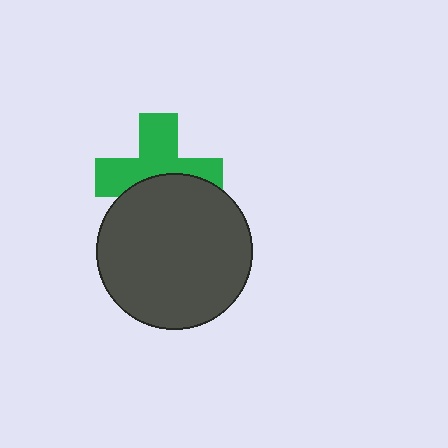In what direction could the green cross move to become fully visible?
The green cross could move up. That would shift it out from behind the dark gray circle entirely.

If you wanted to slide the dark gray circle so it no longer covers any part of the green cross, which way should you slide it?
Slide it down — that is the most direct way to separate the two shapes.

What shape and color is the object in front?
The object in front is a dark gray circle.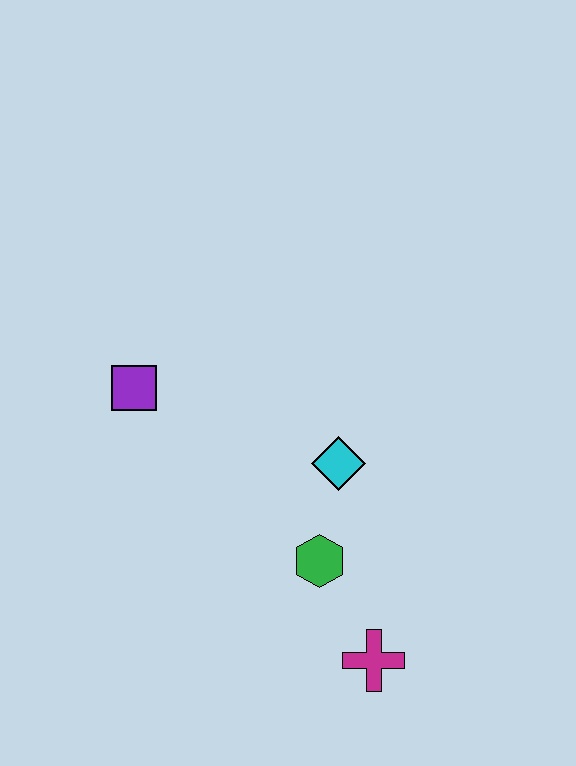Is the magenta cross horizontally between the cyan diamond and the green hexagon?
No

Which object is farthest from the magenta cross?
The purple square is farthest from the magenta cross.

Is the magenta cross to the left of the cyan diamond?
No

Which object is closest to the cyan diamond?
The green hexagon is closest to the cyan diamond.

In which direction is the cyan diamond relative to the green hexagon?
The cyan diamond is above the green hexagon.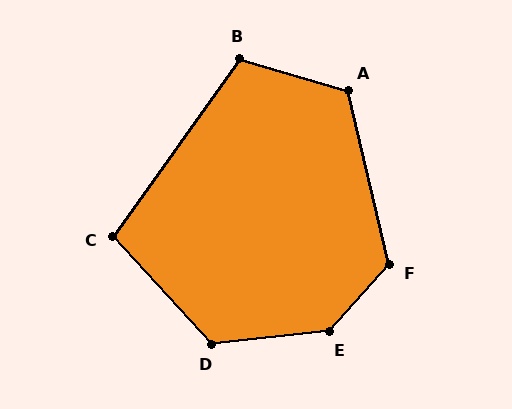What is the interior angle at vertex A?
Approximately 120 degrees (obtuse).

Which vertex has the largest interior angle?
E, at approximately 138 degrees.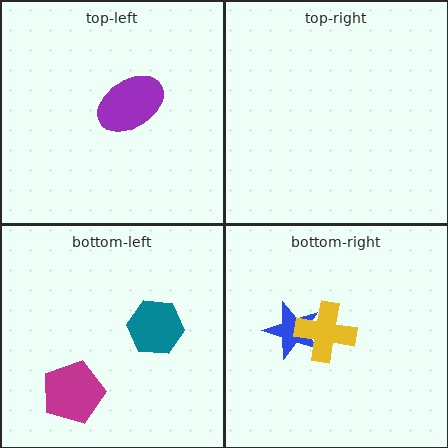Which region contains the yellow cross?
The bottom-right region.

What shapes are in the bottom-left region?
The magenta pentagon, the teal hexagon.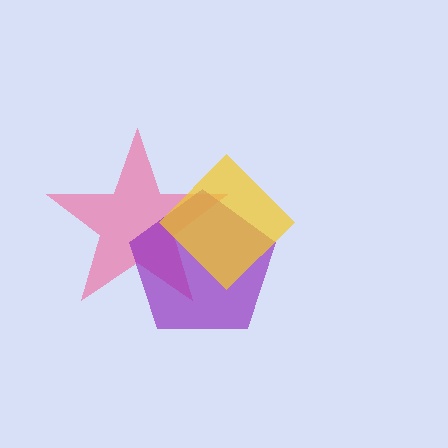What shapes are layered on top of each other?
The layered shapes are: a pink star, a purple pentagon, a yellow diamond.